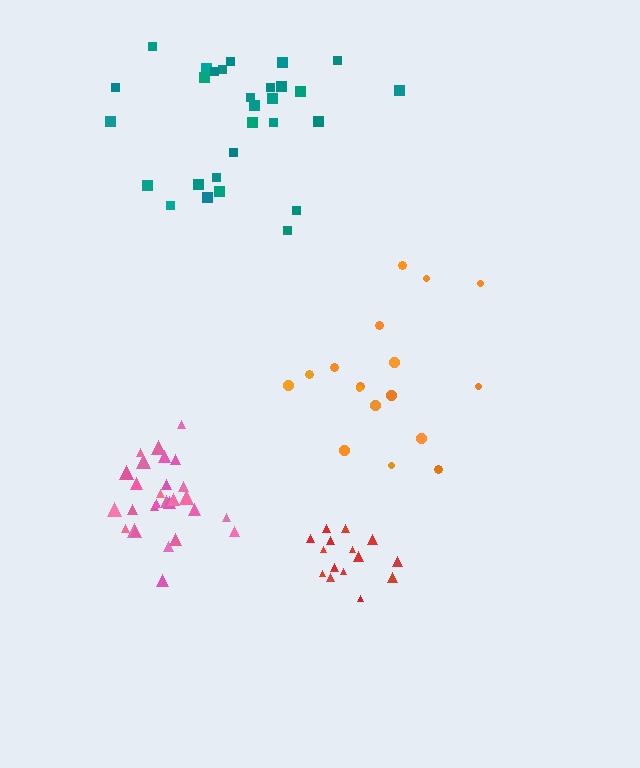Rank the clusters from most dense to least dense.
pink, red, teal, orange.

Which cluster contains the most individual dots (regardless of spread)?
Pink (29).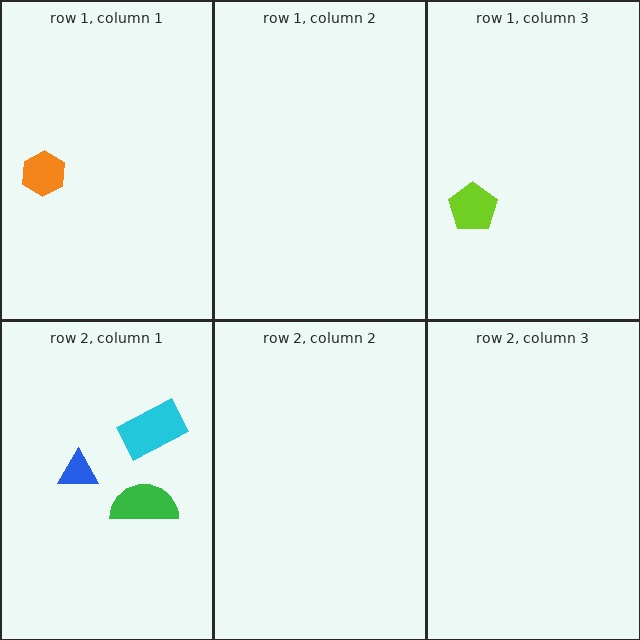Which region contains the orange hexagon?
The row 1, column 1 region.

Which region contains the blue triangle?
The row 2, column 1 region.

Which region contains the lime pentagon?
The row 1, column 3 region.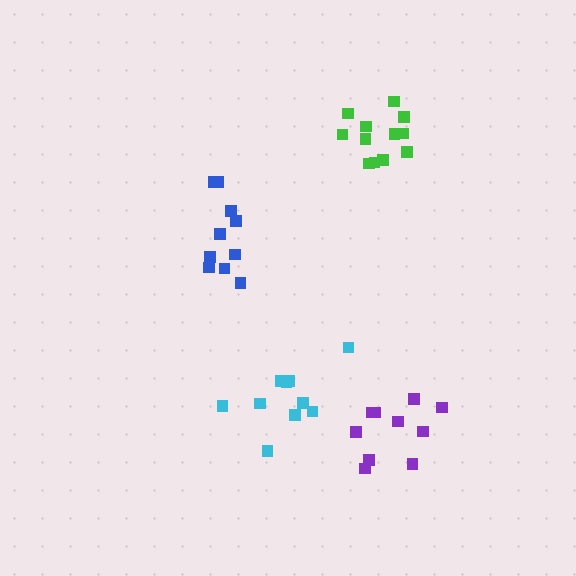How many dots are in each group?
Group 1: 10 dots, Group 2: 10 dots, Group 3: 10 dots, Group 4: 12 dots (42 total).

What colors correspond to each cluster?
The clusters are colored: blue, cyan, purple, green.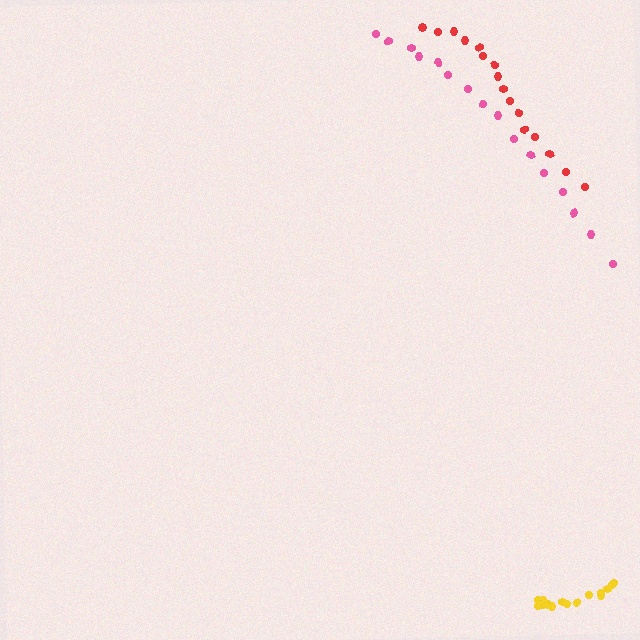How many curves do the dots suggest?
There are 3 distinct paths.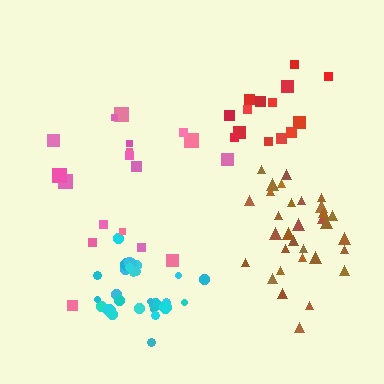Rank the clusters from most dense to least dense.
cyan, brown, red, pink.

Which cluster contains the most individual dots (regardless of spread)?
Brown (32).